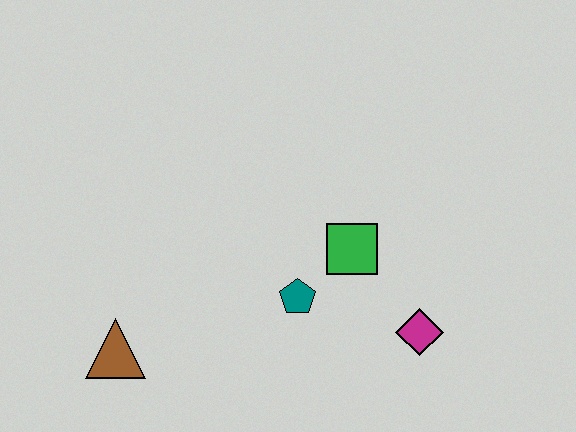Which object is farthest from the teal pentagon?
The brown triangle is farthest from the teal pentagon.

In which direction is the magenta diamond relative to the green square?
The magenta diamond is below the green square.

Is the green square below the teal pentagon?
No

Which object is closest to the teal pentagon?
The green square is closest to the teal pentagon.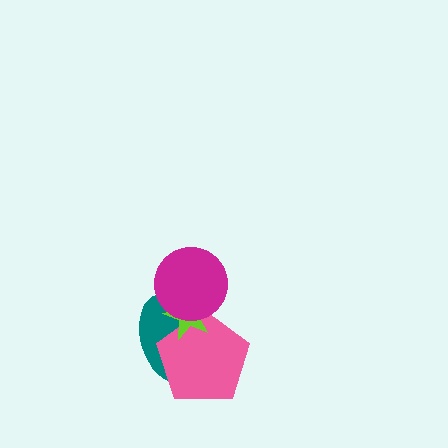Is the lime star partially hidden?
Yes, it is partially covered by another shape.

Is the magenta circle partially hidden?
No, no other shape covers it.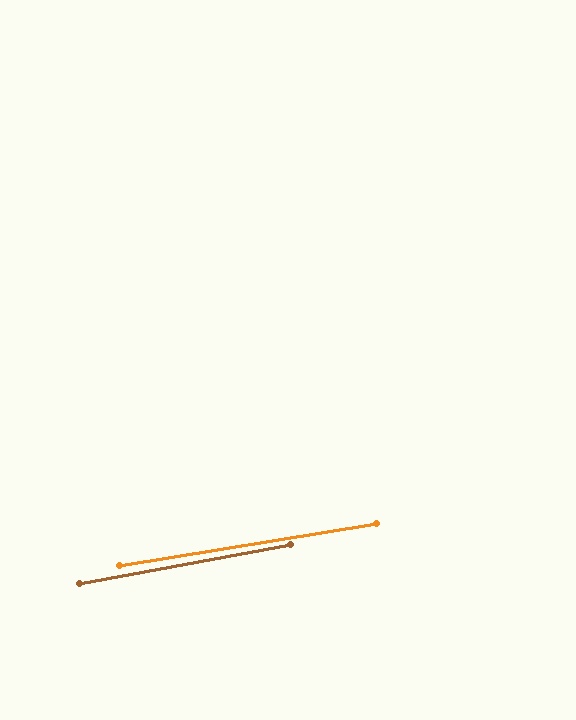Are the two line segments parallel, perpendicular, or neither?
Parallel — their directions differ by only 1.3°.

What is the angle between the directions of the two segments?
Approximately 1 degree.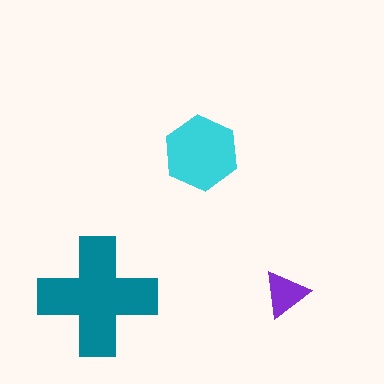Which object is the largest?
The teal cross.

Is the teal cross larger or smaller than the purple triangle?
Larger.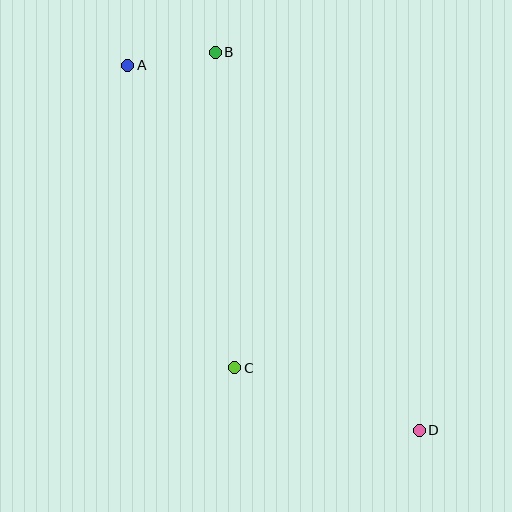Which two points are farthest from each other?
Points A and D are farthest from each other.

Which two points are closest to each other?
Points A and B are closest to each other.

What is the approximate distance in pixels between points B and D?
The distance between B and D is approximately 430 pixels.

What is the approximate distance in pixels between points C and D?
The distance between C and D is approximately 194 pixels.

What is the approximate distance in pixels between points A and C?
The distance between A and C is approximately 321 pixels.